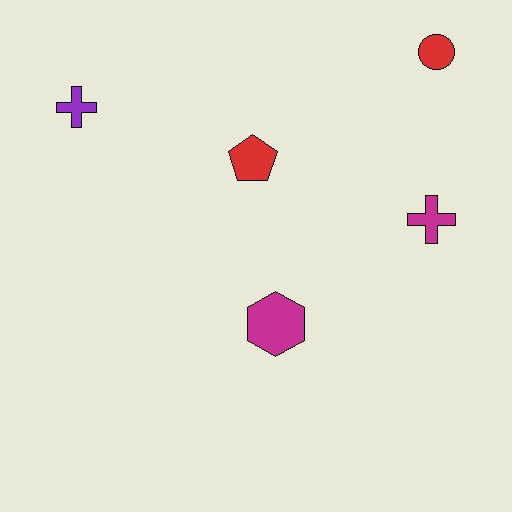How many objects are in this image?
There are 5 objects.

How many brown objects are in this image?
There are no brown objects.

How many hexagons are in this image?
There is 1 hexagon.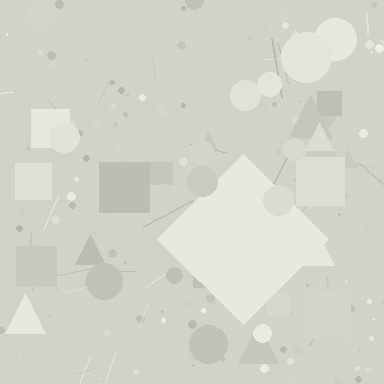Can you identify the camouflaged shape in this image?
The camouflaged shape is a diamond.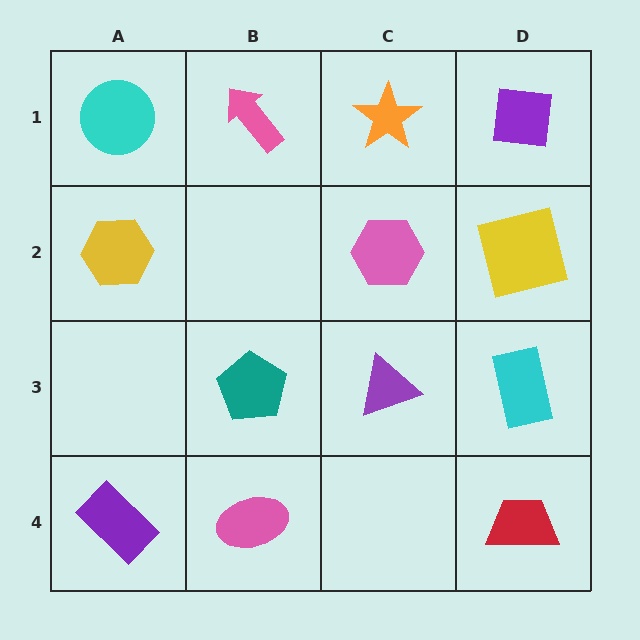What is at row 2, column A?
A yellow hexagon.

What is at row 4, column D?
A red trapezoid.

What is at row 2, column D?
A yellow square.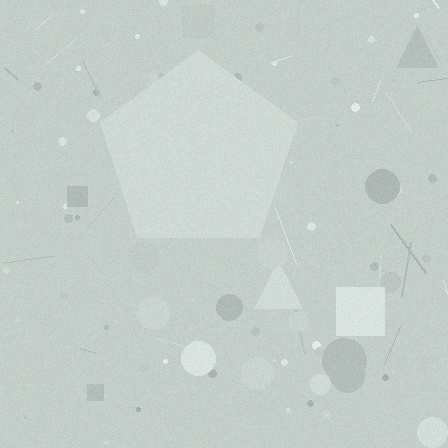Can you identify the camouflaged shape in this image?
The camouflaged shape is a pentagon.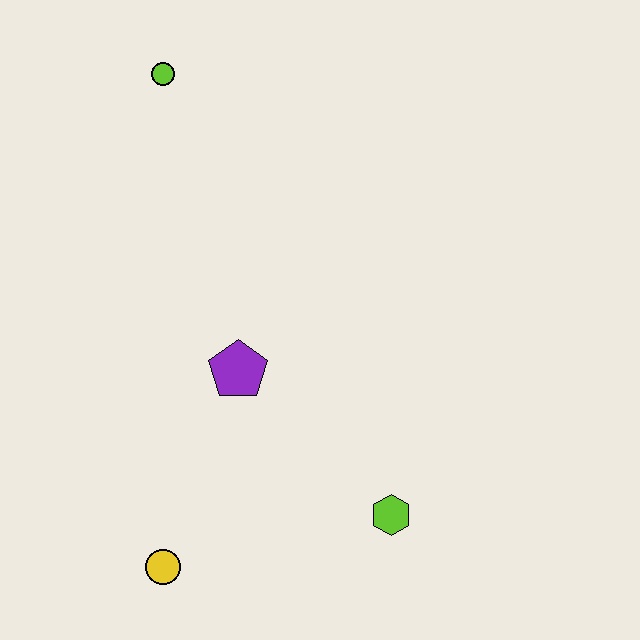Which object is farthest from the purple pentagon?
The lime circle is farthest from the purple pentagon.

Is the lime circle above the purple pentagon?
Yes